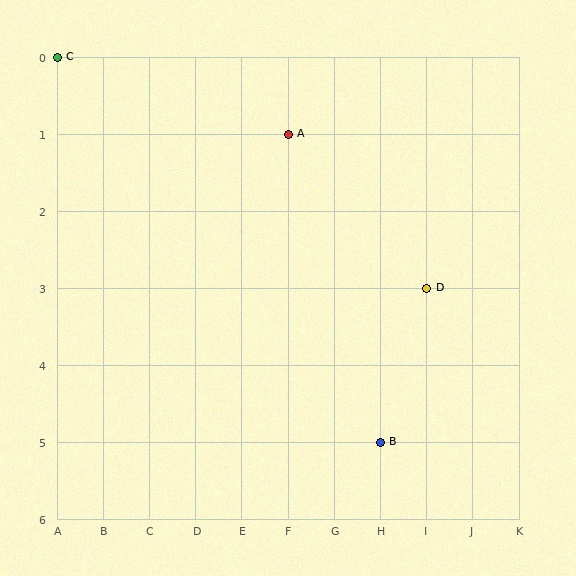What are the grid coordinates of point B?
Point B is at grid coordinates (H, 5).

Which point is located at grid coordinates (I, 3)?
Point D is at (I, 3).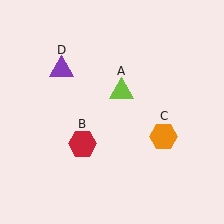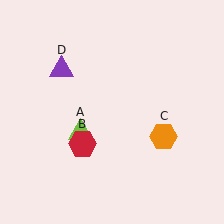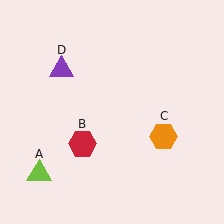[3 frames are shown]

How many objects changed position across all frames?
1 object changed position: lime triangle (object A).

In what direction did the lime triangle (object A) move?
The lime triangle (object A) moved down and to the left.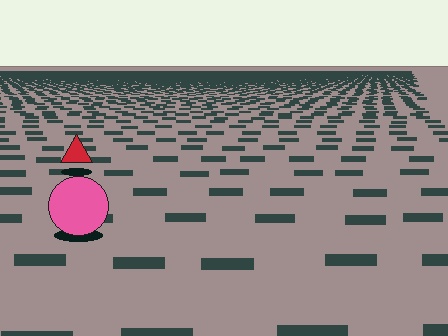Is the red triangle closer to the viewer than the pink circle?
No. The pink circle is closer — you can tell from the texture gradient: the ground texture is coarser near it.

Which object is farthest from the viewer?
The red triangle is farthest from the viewer. It appears smaller and the ground texture around it is denser.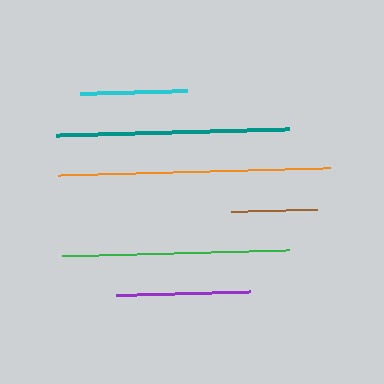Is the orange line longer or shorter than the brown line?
The orange line is longer than the brown line.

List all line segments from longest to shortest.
From longest to shortest: orange, teal, green, purple, cyan, brown.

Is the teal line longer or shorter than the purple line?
The teal line is longer than the purple line.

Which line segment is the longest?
The orange line is the longest at approximately 273 pixels.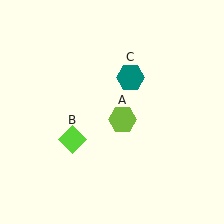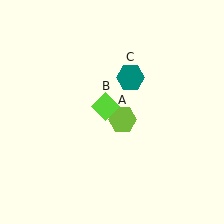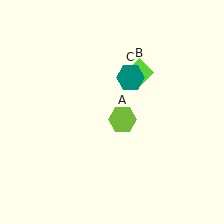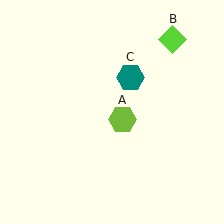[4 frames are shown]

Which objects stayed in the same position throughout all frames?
Lime hexagon (object A) and teal hexagon (object C) remained stationary.